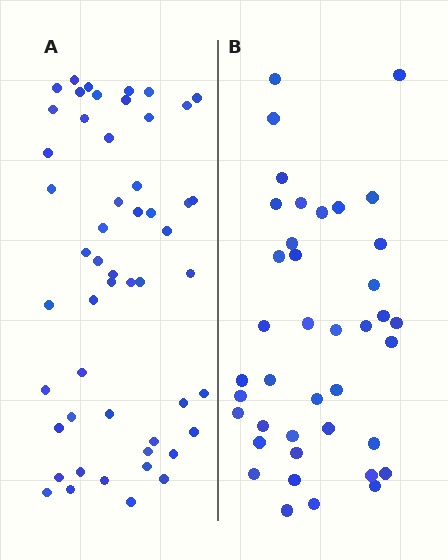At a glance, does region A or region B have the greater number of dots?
Region A (the left region) has more dots.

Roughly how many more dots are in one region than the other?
Region A has roughly 12 or so more dots than region B.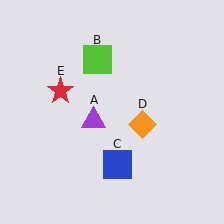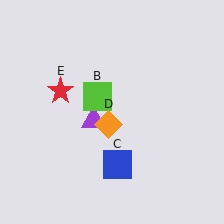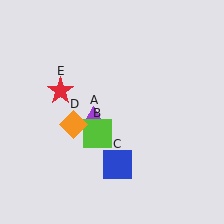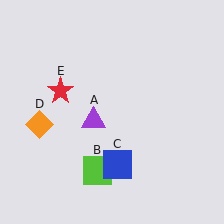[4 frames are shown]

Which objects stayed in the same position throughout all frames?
Purple triangle (object A) and blue square (object C) and red star (object E) remained stationary.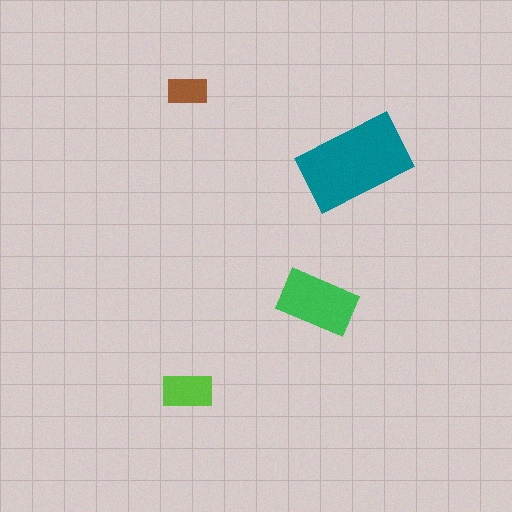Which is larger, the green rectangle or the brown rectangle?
The green one.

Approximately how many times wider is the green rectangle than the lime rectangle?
About 1.5 times wider.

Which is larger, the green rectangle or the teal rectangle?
The teal one.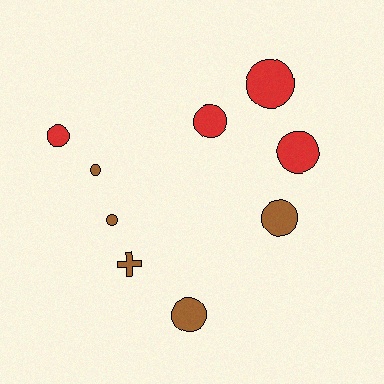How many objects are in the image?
There are 9 objects.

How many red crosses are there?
There are no red crosses.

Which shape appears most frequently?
Circle, with 8 objects.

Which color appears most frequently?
Brown, with 5 objects.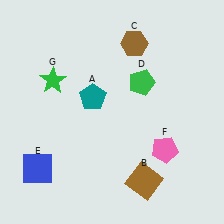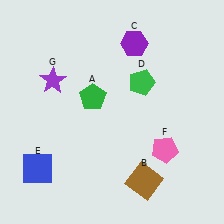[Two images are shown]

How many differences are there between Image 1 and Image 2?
There are 3 differences between the two images.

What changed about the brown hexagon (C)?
In Image 1, C is brown. In Image 2, it changed to purple.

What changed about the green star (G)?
In Image 1, G is green. In Image 2, it changed to purple.